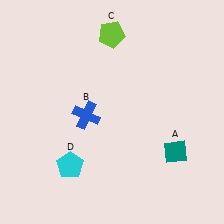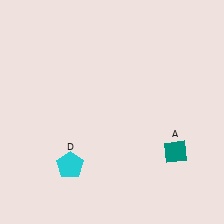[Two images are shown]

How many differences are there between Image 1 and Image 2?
There are 2 differences between the two images.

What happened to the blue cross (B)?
The blue cross (B) was removed in Image 2. It was in the bottom-left area of Image 1.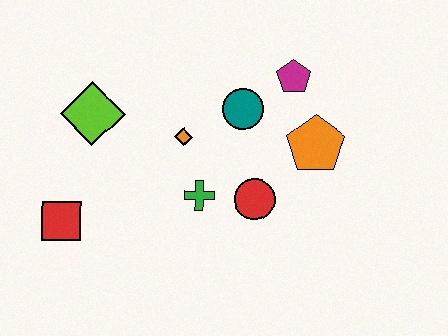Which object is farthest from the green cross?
The magenta pentagon is farthest from the green cross.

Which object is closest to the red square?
The lime diamond is closest to the red square.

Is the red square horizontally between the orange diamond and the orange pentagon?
No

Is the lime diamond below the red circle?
No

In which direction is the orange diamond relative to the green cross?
The orange diamond is above the green cross.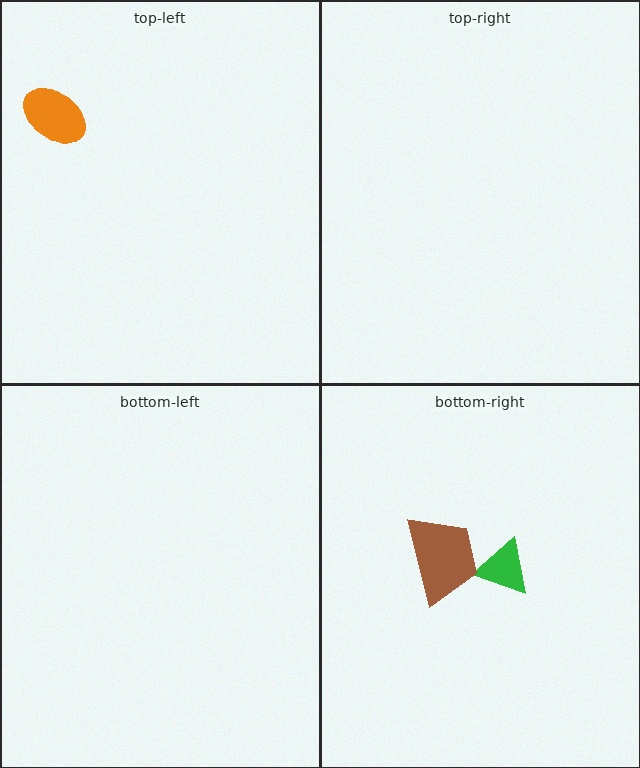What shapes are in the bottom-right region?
The green triangle, the brown trapezoid.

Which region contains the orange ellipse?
The top-left region.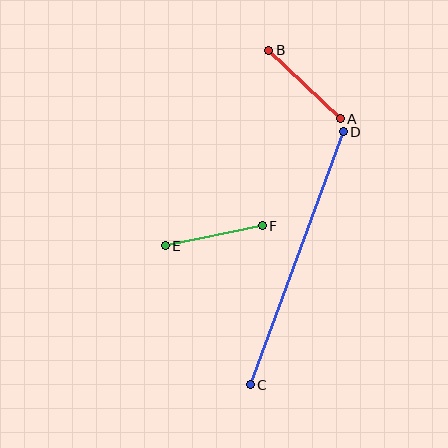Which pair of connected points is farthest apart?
Points C and D are farthest apart.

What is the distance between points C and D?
The distance is approximately 269 pixels.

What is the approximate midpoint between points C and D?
The midpoint is at approximately (297, 258) pixels.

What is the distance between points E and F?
The distance is approximately 99 pixels.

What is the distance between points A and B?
The distance is approximately 99 pixels.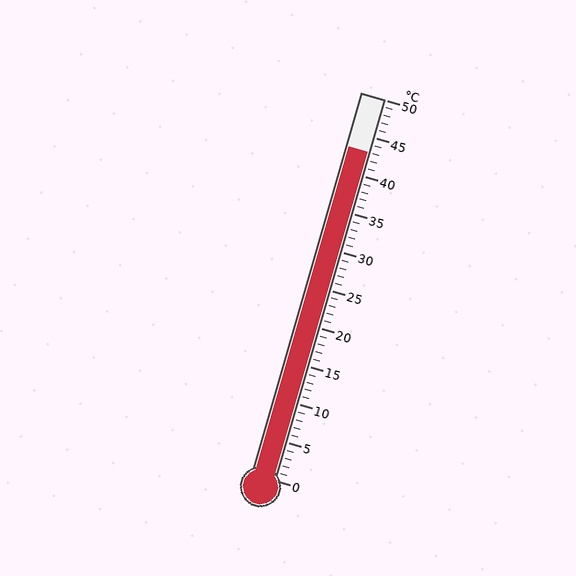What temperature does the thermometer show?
The thermometer shows approximately 43°C.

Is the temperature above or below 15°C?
The temperature is above 15°C.